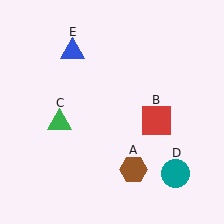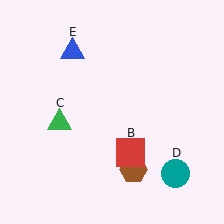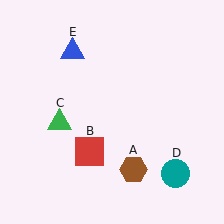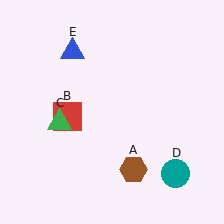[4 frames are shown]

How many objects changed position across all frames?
1 object changed position: red square (object B).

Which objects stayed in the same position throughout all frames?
Brown hexagon (object A) and green triangle (object C) and teal circle (object D) and blue triangle (object E) remained stationary.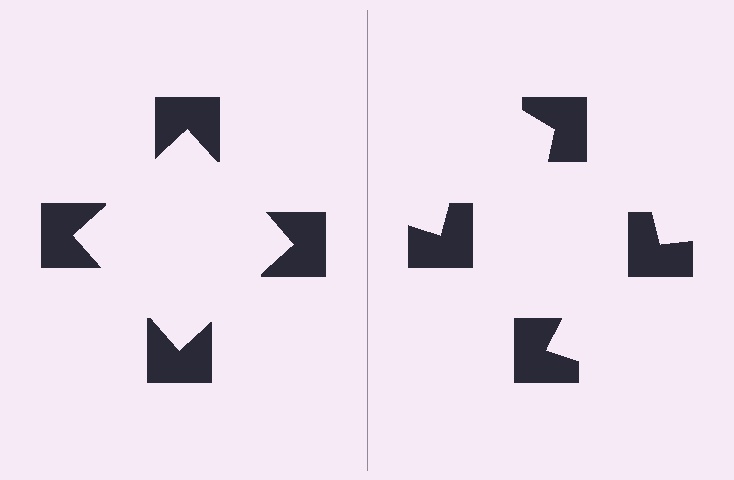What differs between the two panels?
The notched squares are positioned identically on both sides; only the wedge orientations differ. On the left they align to a square; on the right they are misaligned.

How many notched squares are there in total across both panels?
8 — 4 on each side.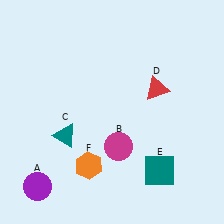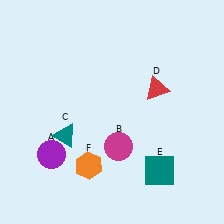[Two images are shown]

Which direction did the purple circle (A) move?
The purple circle (A) moved up.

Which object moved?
The purple circle (A) moved up.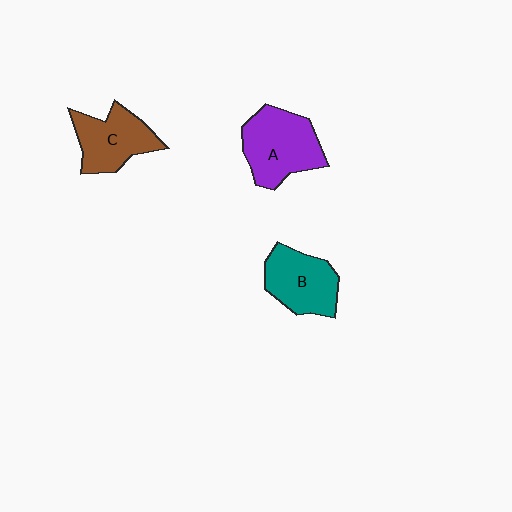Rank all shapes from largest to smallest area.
From largest to smallest: A (purple), B (teal), C (brown).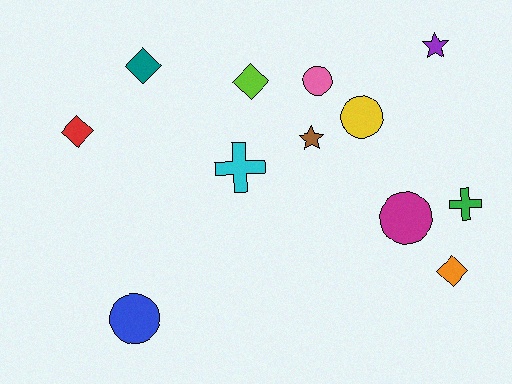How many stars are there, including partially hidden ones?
There are 2 stars.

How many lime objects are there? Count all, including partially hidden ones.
There is 1 lime object.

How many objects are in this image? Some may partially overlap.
There are 12 objects.